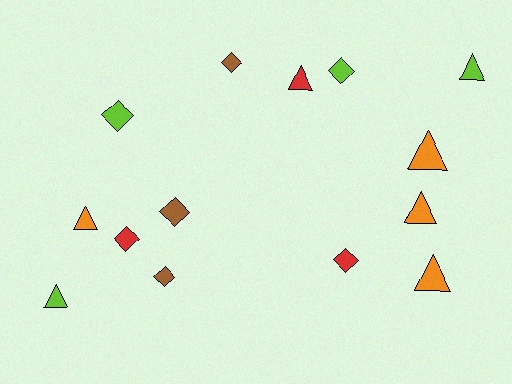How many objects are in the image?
There are 14 objects.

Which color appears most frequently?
Lime, with 4 objects.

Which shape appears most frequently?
Triangle, with 7 objects.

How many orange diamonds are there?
There are no orange diamonds.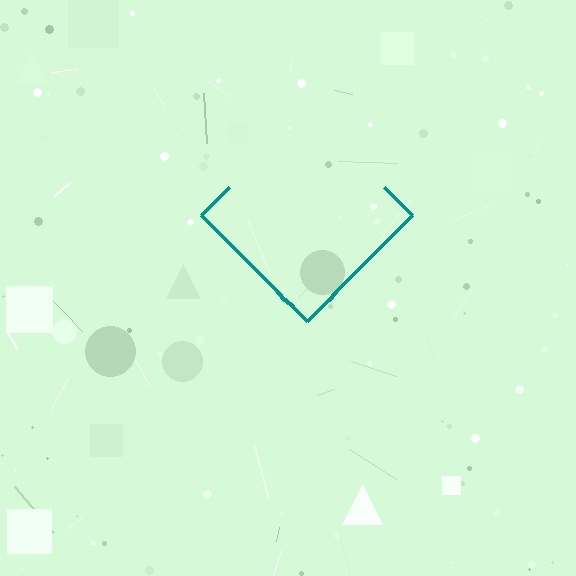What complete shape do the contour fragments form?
The contour fragments form a diamond.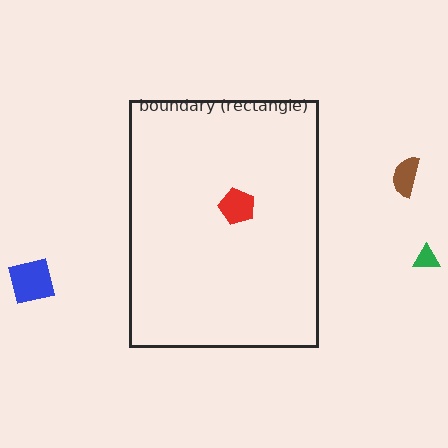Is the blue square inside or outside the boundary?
Outside.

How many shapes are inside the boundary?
1 inside, 3 outside.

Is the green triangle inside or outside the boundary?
Outside.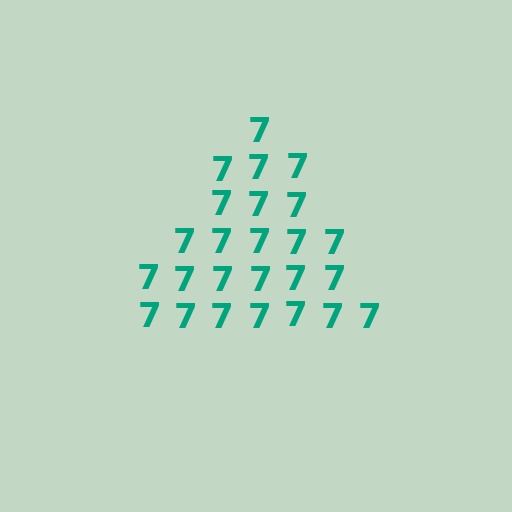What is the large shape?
The large shape is a triangle.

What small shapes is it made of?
It is made of small digit 7's.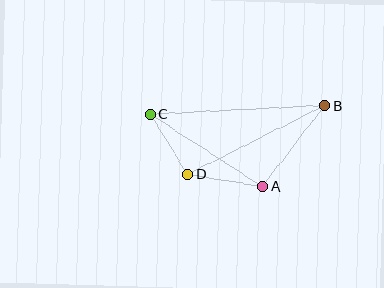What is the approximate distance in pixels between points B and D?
The distance between B and D is approximately 153 pixels.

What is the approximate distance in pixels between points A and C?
The distance between A and C is approximately 134 pixels.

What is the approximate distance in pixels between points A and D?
The distance between A and D is approximately 75 pixels.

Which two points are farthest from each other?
Points B and C are farthest from each other.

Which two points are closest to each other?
Points C and D are closest to each other.